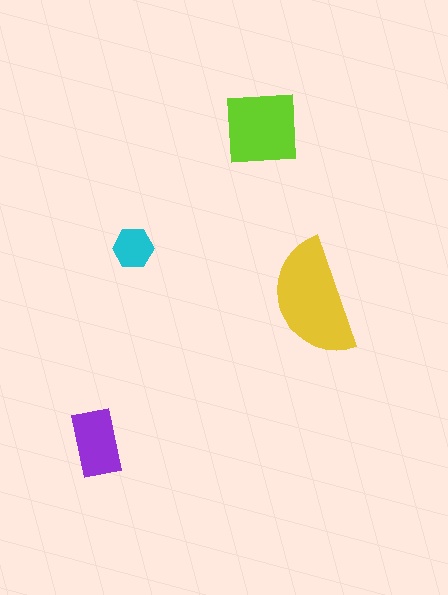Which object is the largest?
The yellow semicircle.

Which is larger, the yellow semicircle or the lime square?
The yellow semicircle.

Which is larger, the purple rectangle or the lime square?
The lime square.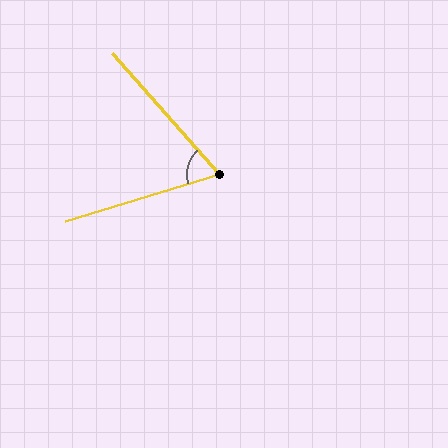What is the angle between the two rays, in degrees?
Approximately 65 degrees.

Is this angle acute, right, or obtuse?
It is acute.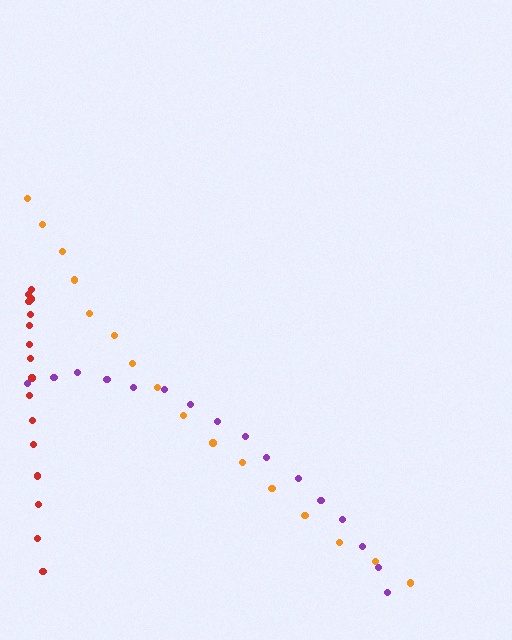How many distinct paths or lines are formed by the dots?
There are 3 distinct paths.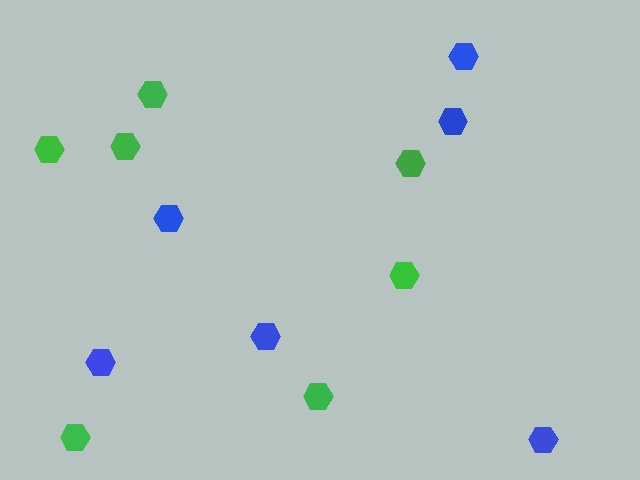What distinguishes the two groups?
There are 2 groups: one group of green hexagons (7) and one group of blue hexagons (6).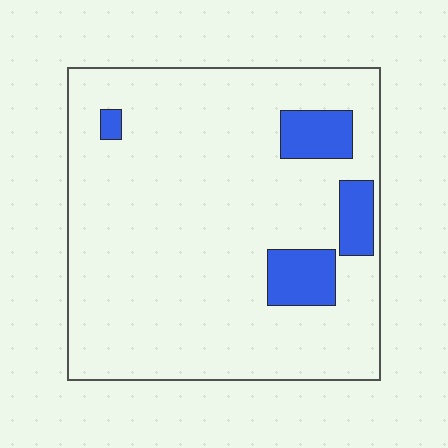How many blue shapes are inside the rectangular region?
4.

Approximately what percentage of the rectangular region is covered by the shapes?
Approximately 10%.